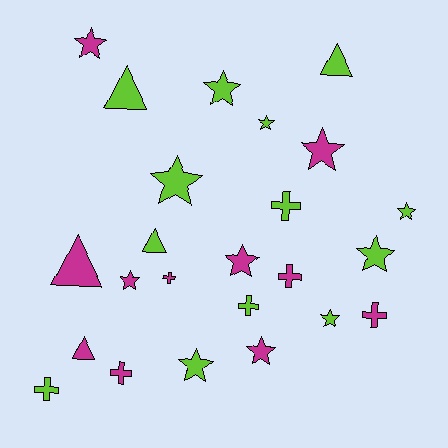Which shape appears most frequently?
Star, with 12 objects.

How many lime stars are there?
There are 7 lime stars.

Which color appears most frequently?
Lime, with 13 objects.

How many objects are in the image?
There are 24 objects.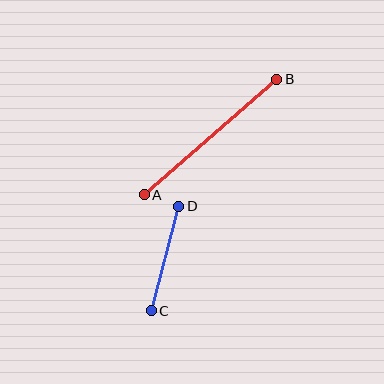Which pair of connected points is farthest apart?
Points A and B are farthest apart.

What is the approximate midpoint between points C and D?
The midpoint is at approximately (165, 258) pixels.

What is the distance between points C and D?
The distance is approximately 108 pixels.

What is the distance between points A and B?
The distance is approximately 176 pixels.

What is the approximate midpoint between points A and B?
The midpoint is at approximately (211, 137) pixels.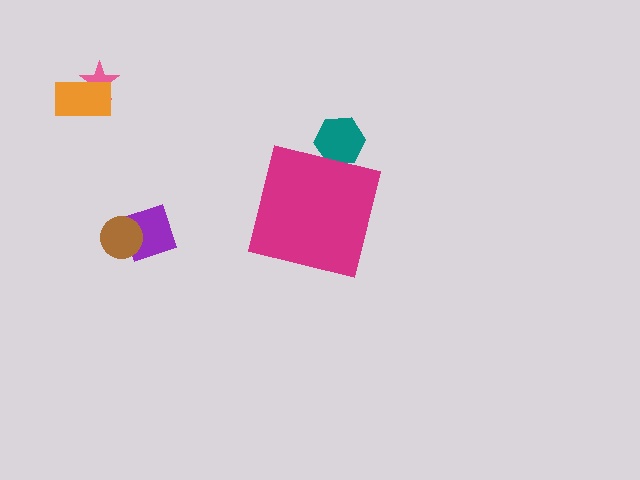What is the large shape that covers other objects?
A magenta square.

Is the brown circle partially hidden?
No, the brown circle is fully visible.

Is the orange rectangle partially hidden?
No, the orange rectangle is fully visible.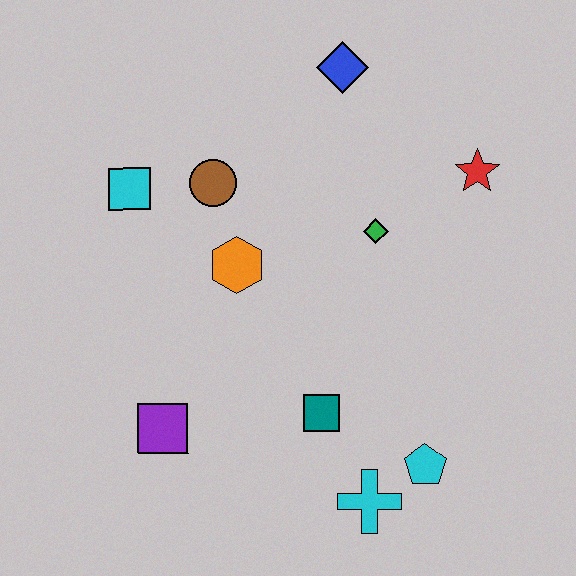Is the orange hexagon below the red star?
Yes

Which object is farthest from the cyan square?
The cyan pentagon is farthest from the cyan square.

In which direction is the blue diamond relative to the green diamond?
The blue diamond is above the green diamond.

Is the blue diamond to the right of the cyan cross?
No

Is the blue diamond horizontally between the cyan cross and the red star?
No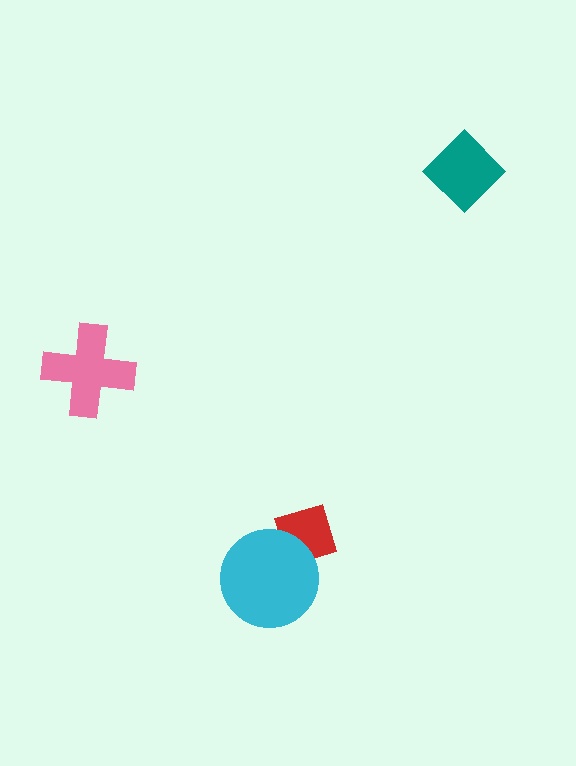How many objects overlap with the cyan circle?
1 object overlaps with the cyan circle.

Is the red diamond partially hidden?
Yes, it is partially covered by another shape.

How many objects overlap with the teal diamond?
0 objects overlap with the teal diamond.